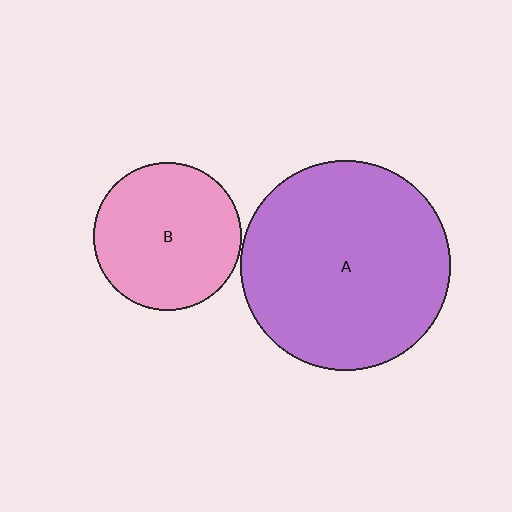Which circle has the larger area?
Circle A (purple).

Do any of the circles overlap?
No, none of the circles overlap.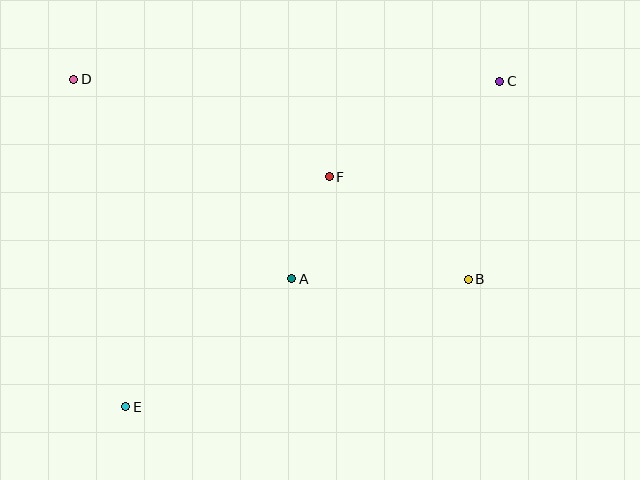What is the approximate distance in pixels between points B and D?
The distance between B and D is approximately 442 pixels.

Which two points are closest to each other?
Points A and F are closest to each other.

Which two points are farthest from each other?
Points C and E are farthest from each other.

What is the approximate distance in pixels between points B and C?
The distance between B and C is approximately 200 pixels.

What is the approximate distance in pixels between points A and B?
The distance between A and B is approximately 177 pixels.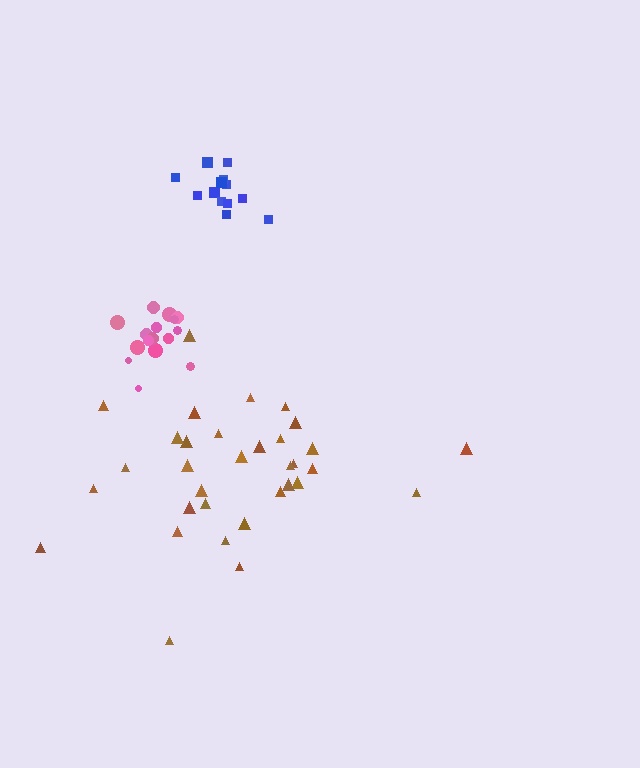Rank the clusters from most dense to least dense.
pink, blue, brown.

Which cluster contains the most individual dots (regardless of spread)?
Brown (33).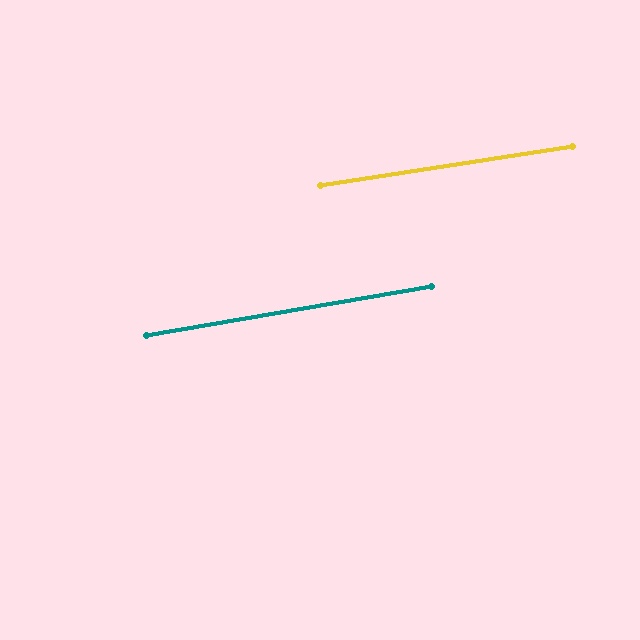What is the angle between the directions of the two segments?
Approximately 1 degree.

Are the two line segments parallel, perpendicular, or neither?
Parallel — their directions differ by only 0.7°.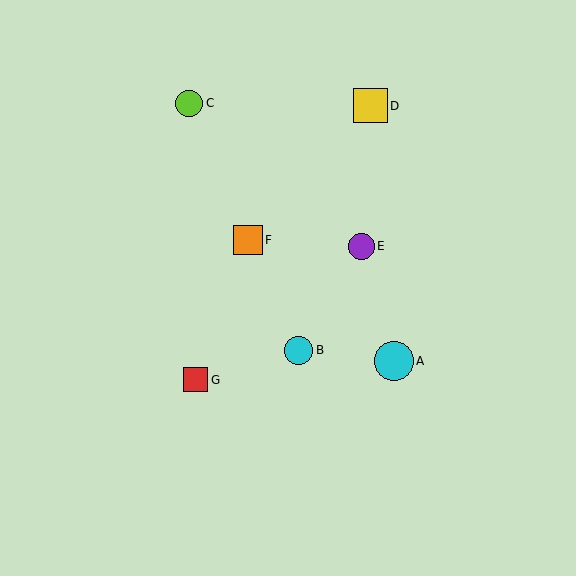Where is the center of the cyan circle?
The center of the cyan circle is at (394, 361).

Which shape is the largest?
The cyan circle (labeled A) is the largest.